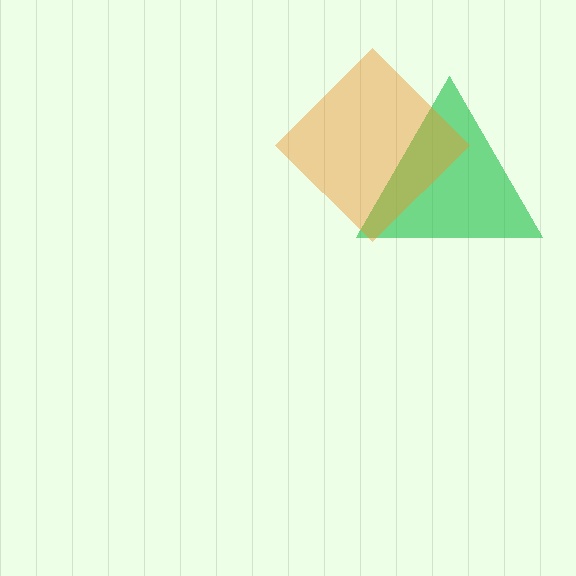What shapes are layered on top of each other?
The layered shapes are: a green triangle, an orange diamond.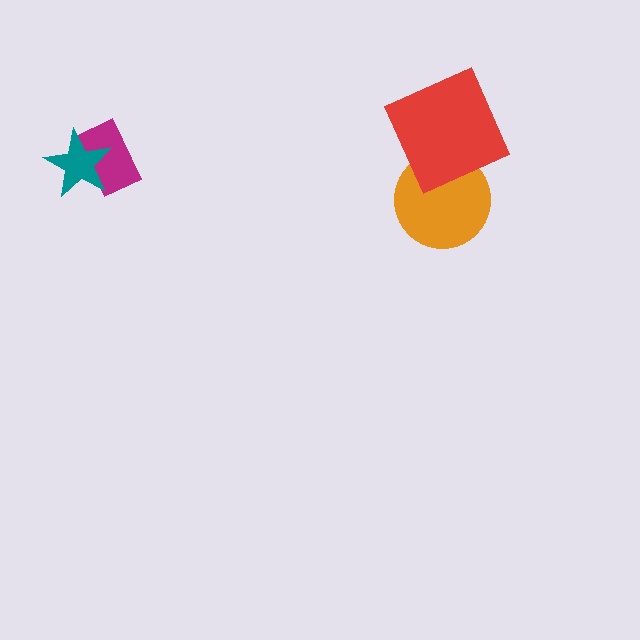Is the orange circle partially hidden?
Yes, it is partially covered by another shape.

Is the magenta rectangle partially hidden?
Yes, it is partially covered by another shape.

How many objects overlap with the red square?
1 object overlaps with the red square.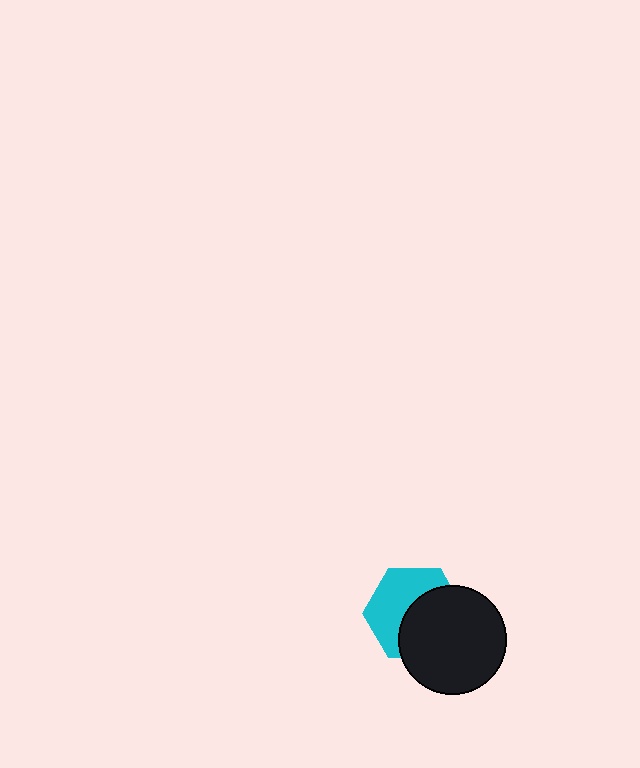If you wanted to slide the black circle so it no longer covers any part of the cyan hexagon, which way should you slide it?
Slide it toward the lower-right — that is the most direct way to separate the two shapes.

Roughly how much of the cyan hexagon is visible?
About half of it is visible (roughly 50%).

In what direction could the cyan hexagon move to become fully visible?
The cyan hexagon could move toward the upper-left. That would shift it out from behind the black circle entirely.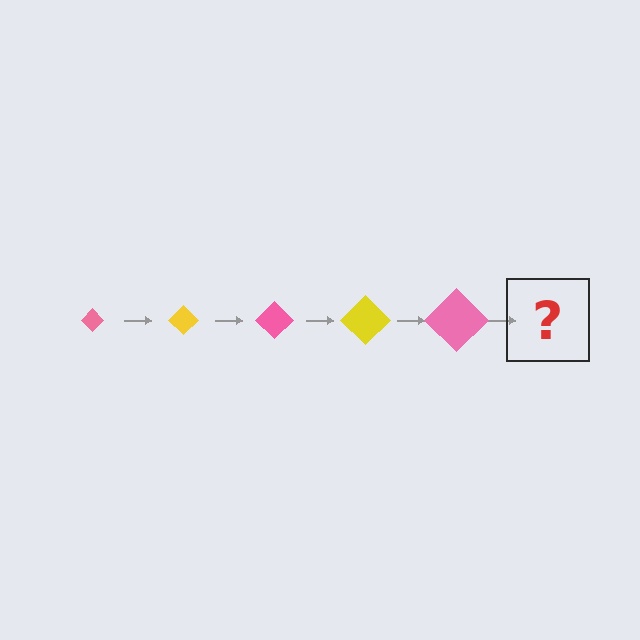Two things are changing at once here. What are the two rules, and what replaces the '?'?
The two rules are that the diamond grows larger each step and the color cycles through pink and yellow. The '?' should be a yellow diamond, larger than the previous one.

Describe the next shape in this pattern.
It should be a yellow diamond, larger than the previous one.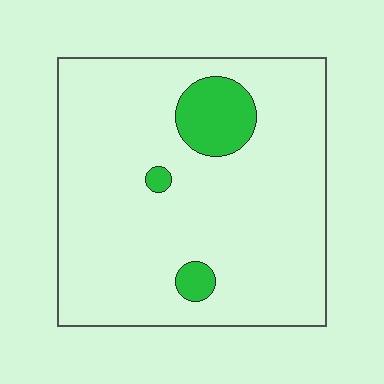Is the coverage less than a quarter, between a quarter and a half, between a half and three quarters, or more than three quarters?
Less than a quarter.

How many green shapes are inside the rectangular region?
3.